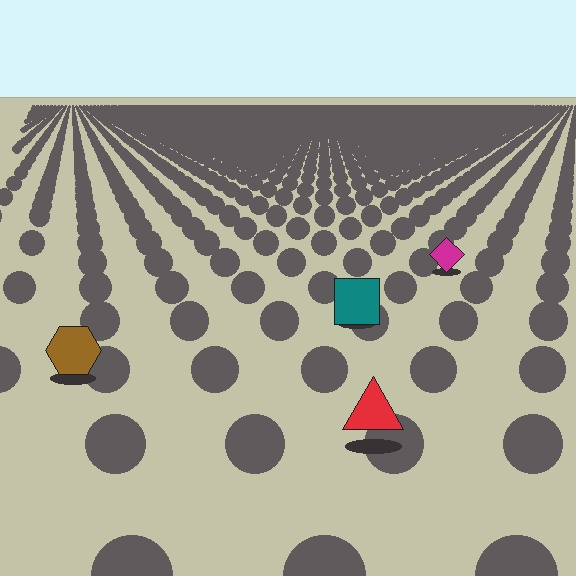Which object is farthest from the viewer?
The magenta diamond is farthest from the viewer. It appears smaller and the ground texture around it is denser.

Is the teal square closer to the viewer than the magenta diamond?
Yes. The teal square is closer — you can tell from the texture gradient: the ground texture is coarser near it.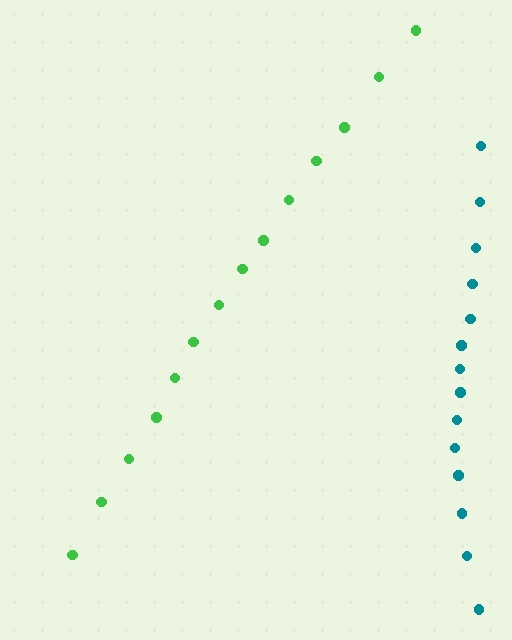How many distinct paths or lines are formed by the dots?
There are 2 distinct paths.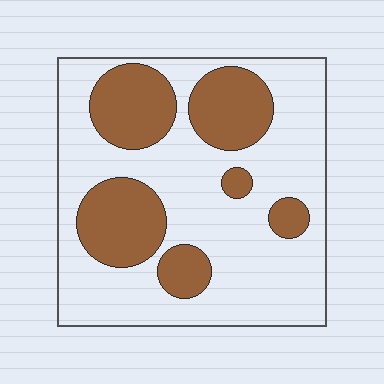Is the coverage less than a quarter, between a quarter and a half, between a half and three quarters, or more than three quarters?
Between a quarter and a half.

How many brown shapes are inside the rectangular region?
6.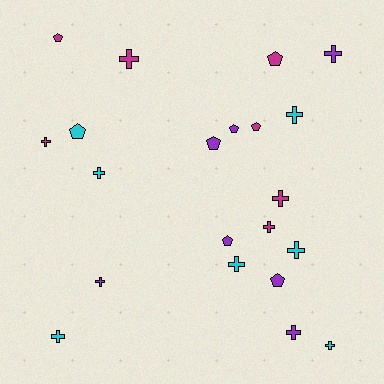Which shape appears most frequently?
Cross, with 13 objects.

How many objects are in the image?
There are 21 objects.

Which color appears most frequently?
Magenta, with 7 objects.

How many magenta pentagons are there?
There are 3 magenta pentagons.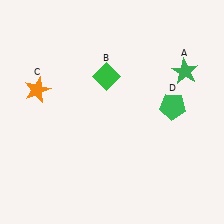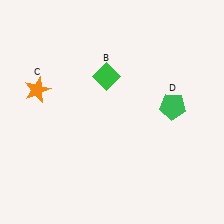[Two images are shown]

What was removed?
The green star (A) was removed in Image 2.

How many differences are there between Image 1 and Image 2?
There is 1 difference between the two images.